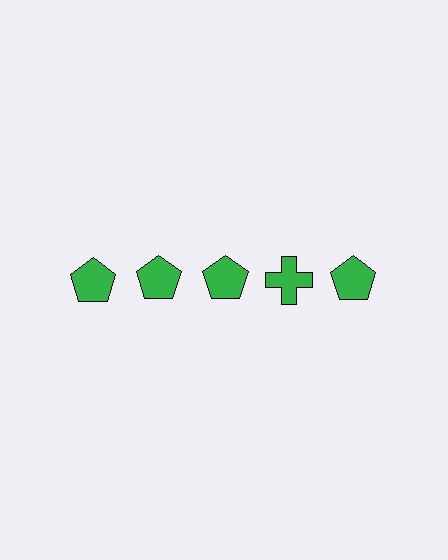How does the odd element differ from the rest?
It has a different shape: cross instead of pentagon.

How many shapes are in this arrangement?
There are 5 shapes arranged in a grid pattern.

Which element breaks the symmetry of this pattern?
The green cross in the top row, second from right column breaks the symmetry. All other shapes are green pentagons.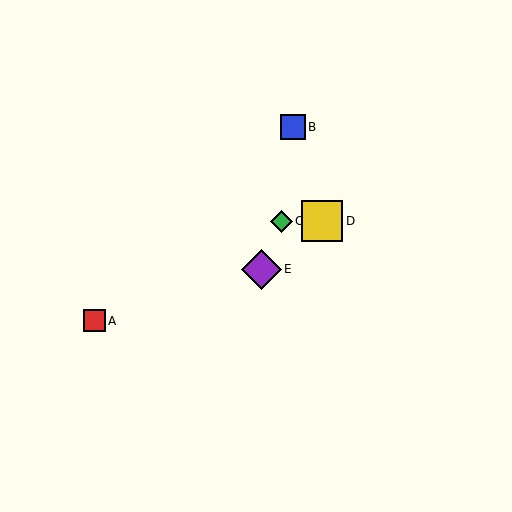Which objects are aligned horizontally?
Objects C, D are aligned horizontally.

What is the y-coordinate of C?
Object C is at y≈221.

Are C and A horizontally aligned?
No, C is at y≈221 and A is at y≈321.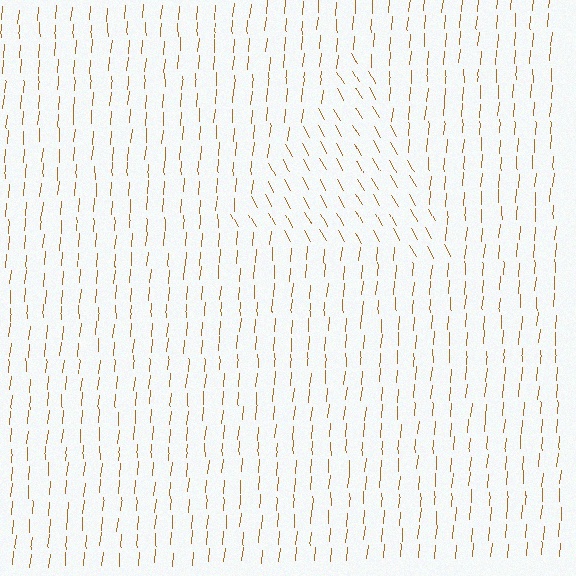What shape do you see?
I see a triangle.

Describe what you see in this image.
The image is filled with small brown line segments. A triangle region in the image has lines oriented differently from the surrounding lines, creating a visible texture boundary.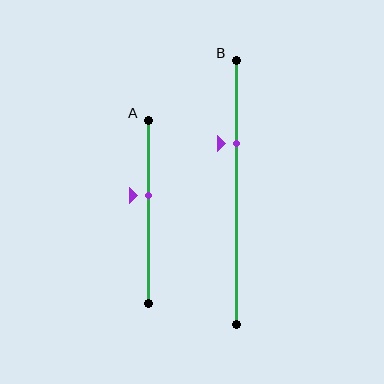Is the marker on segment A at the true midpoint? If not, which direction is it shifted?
No, the marker on segment A is shifted upward by about 9% of the segment length.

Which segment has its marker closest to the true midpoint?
Segment A has its marker closest to the true midpoint.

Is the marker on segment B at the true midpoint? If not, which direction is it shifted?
No, the marker on segment B is shifted upward by about 18% of the segment length.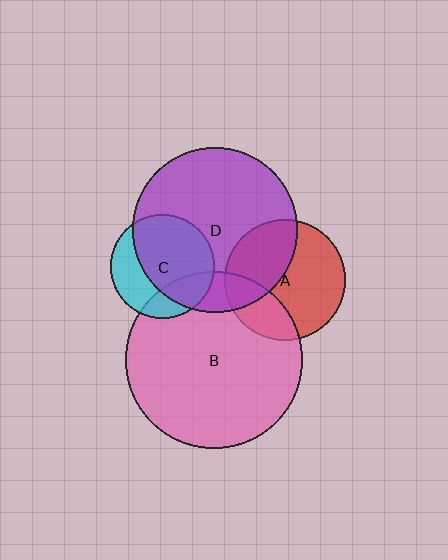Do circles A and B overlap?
Yes.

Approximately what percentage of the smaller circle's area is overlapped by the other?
Approximately 25%.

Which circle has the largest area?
Circle B (pink).